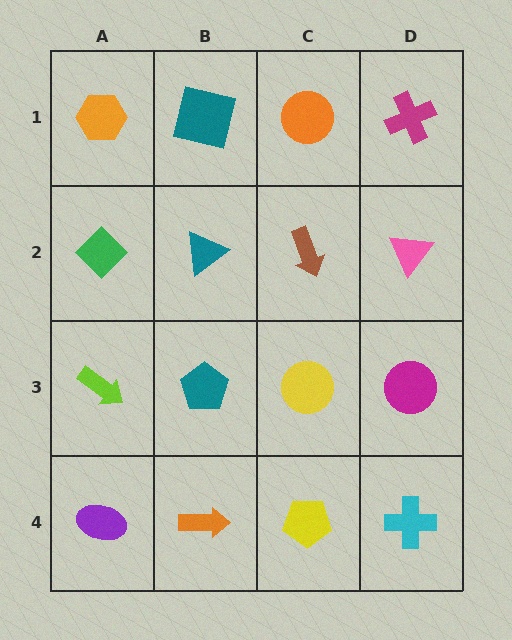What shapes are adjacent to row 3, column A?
A green diamond (row 2, column A), a purple ellipse (row 4, column A), a teal pentagon (row 3, column B).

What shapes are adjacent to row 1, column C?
A brown arrow (row 2, column C), a teal square (row 1, column B), a magenta cross (row 1, column D).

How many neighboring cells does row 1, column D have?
2.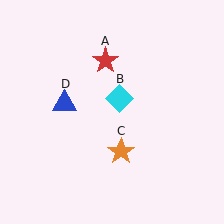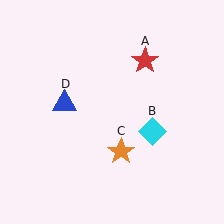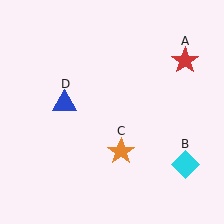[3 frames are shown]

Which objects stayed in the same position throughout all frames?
Orange star (object C) and blue triangle (object D) remained stationary.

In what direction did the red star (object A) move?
The red star (object A) moved right.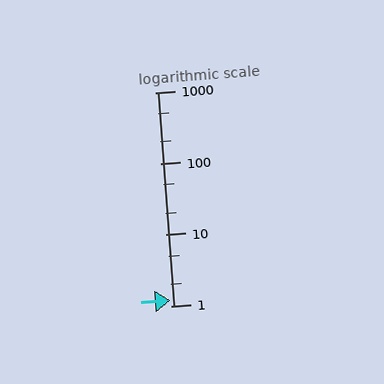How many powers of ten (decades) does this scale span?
The scale spans 3 decades, from 1 to 1000.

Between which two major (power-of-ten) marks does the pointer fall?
The pointer is between 1 and 10.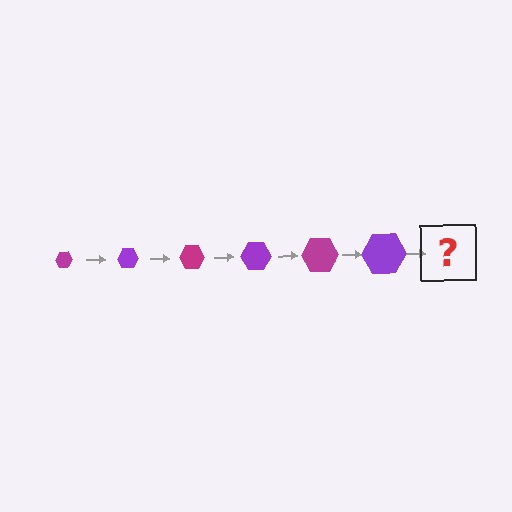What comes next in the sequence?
The next element should be a magenta hexagon, larger than the previous one.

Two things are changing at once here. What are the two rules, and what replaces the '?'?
The two rules are that the hexagon grows larger each step and the color cycles through magenta and purple. The '?' should be a magenta hexagon, larger than the previous one.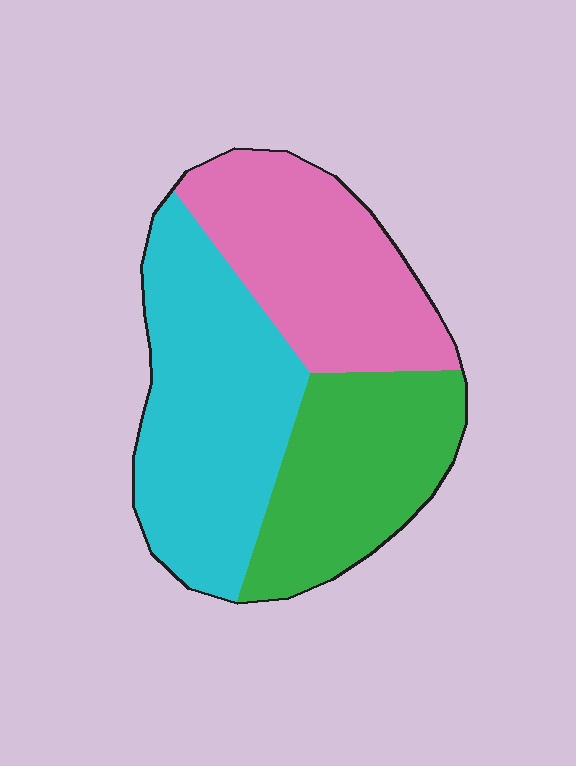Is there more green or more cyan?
Cyan.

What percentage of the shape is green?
Green covers about 30% of the shape.